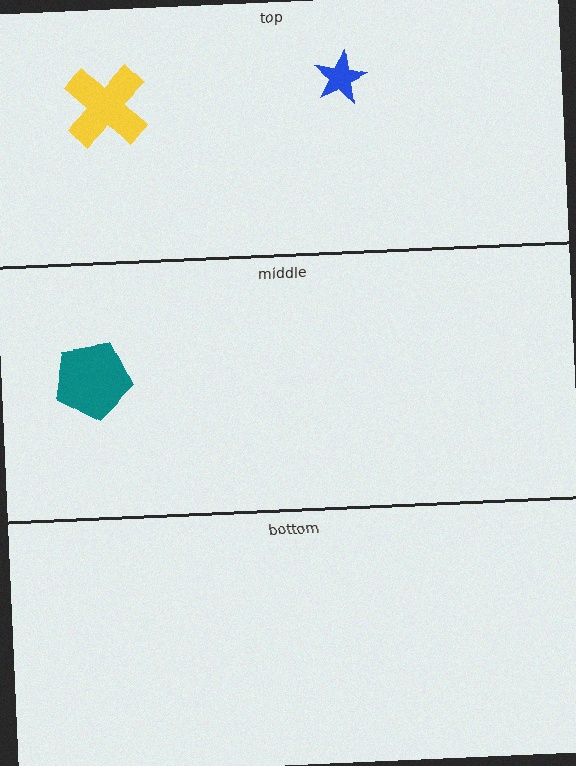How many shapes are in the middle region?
1.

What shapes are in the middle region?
The teal pentagon.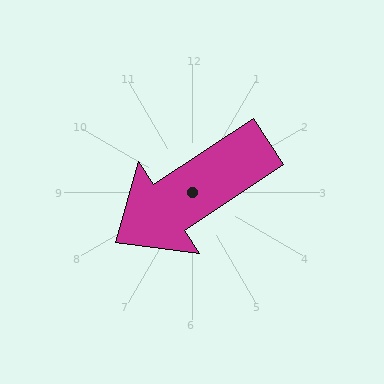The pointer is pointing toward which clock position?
Roughly 8 o'clock.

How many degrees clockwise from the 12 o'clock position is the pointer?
Approximately 237 degrees.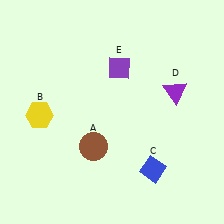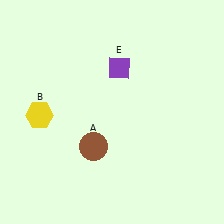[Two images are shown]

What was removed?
The blue diamond (C), the purple triangle (D) were removed in Image 2.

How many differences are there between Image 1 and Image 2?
There are 2 differences between the two images.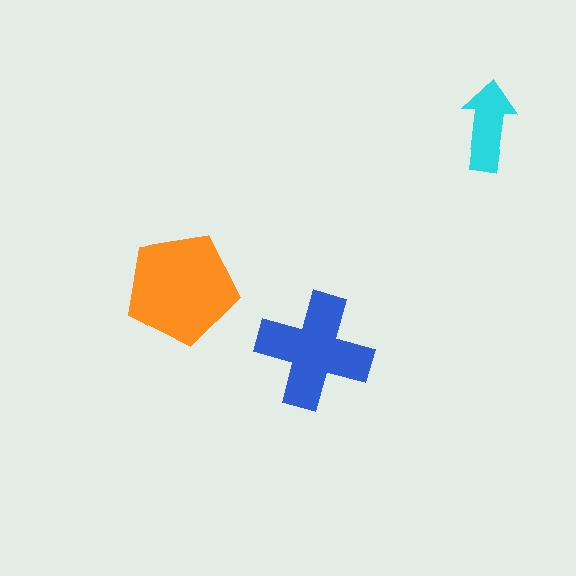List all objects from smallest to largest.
The cyan arrow, the blue cross, the orange pentagon.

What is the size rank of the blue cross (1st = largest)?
2nd.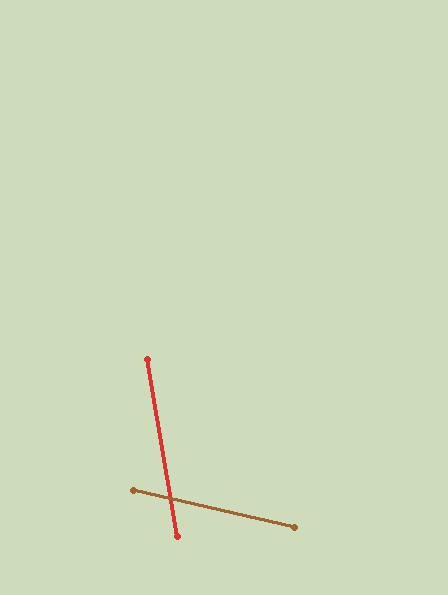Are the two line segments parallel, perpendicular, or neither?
Neither parallel nor perpendicular — they differ by about 67°.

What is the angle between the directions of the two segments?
Approximately 67 degrees.